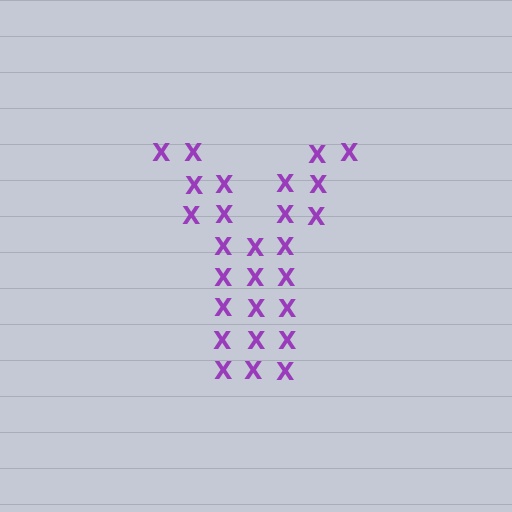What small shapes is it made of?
It is made of small letter X's.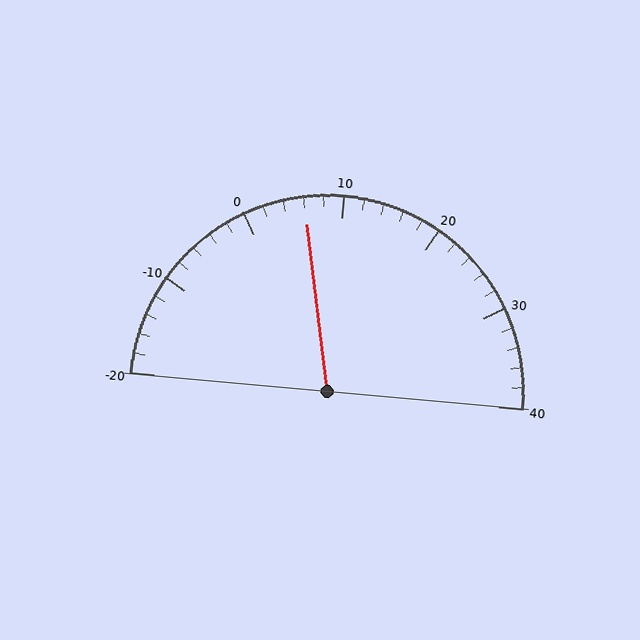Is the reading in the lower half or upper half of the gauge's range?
The reading is in the lower half of the range (-20 to 40).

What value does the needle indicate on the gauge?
The needle indicates approximately 6.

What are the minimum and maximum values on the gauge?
The gauge ranges from -20 to 40.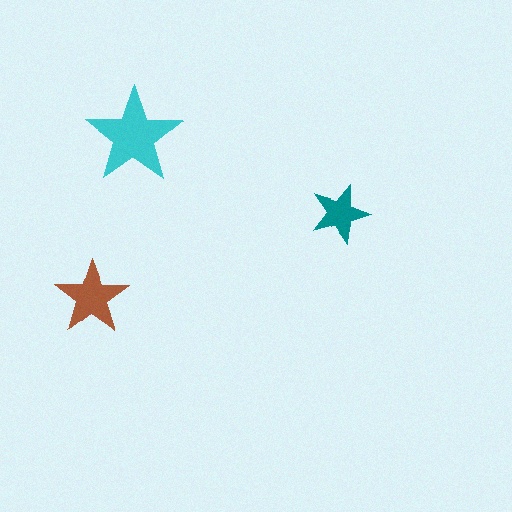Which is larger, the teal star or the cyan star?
The cyan one.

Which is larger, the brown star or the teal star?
The brown one.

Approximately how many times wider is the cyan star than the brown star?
About 1.5 times wider.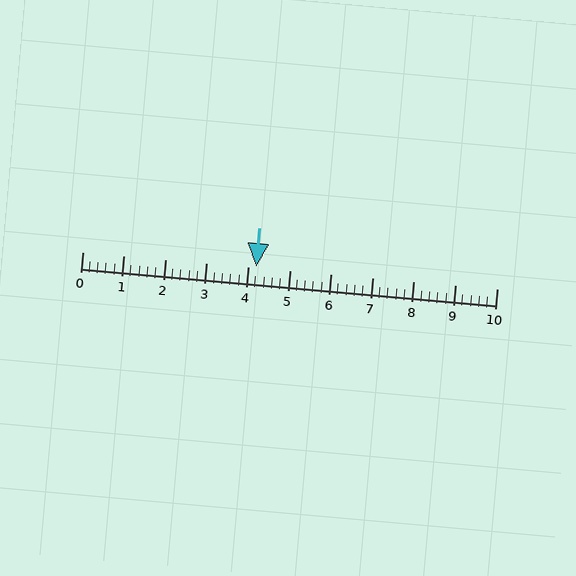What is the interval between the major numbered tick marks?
The major tick marks are spaced 1 units apart.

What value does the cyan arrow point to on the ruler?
The cyan arrow points to approximately 4.2.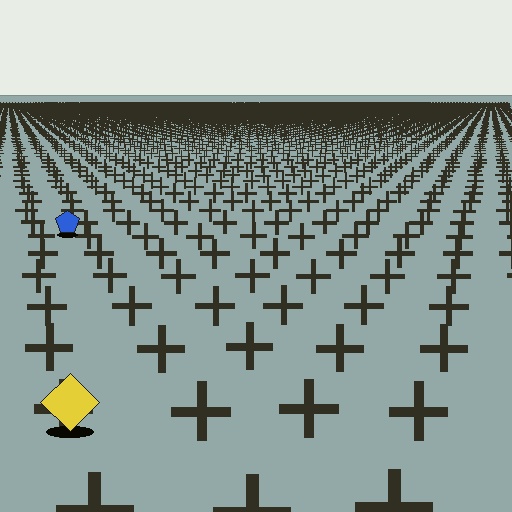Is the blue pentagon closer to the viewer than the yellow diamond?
No. The yellow diamond is closer — you can tell from the texture gradient: the ground texture is coarser near it.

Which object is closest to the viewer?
The yellow diamond is closest. The texture marks near it are larger and more spread out.